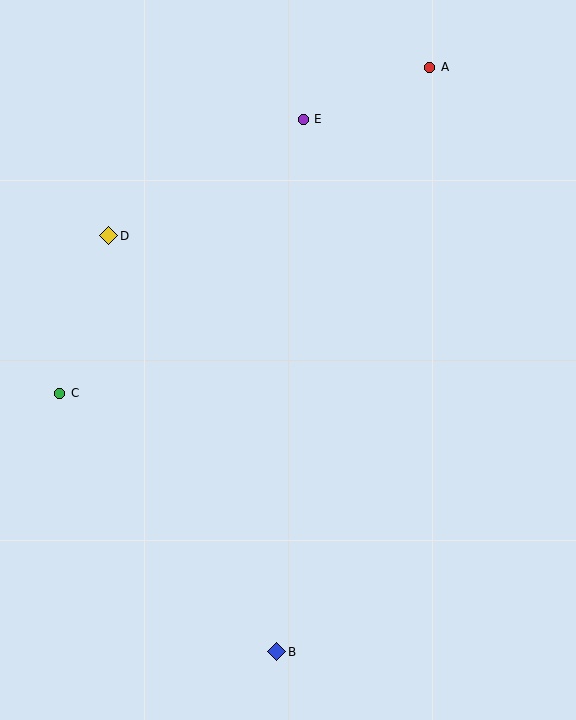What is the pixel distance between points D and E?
The distance between D and E is 227 pixels.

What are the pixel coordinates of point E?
Point E is at (303, 119).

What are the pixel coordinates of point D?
Point D is at (109, 236).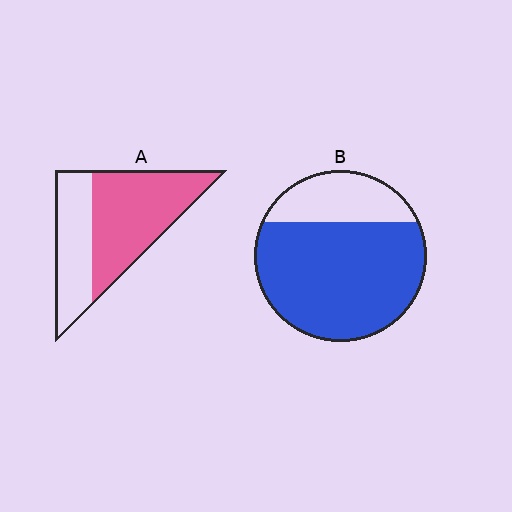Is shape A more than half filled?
Yes.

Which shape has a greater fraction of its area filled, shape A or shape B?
Shape B.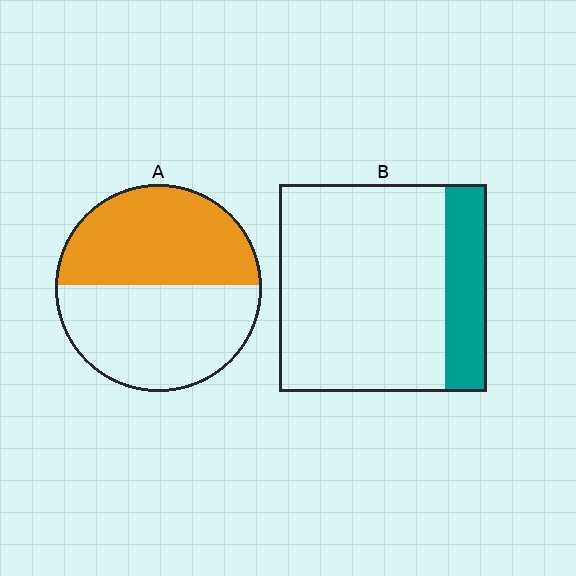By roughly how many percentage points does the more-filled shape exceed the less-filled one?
By roughly 30 percentage points (A over B).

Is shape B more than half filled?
No.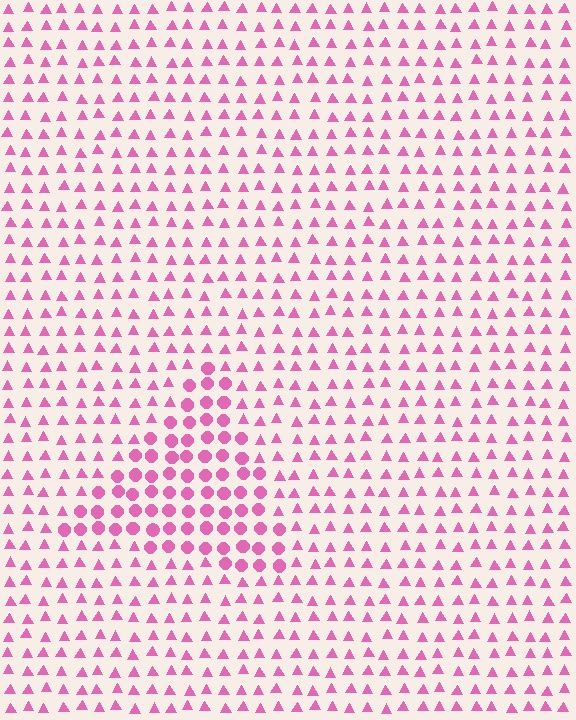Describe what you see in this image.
The image is filled with small pink elements arranged in a uniform grid. A triangle-shaped region contains circles, while the surrounding area contains triangles. The boundary is defined purely by the change in element shape.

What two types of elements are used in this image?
The image uses circles inside the triangle region and triangles outside it.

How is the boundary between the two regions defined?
The boundary is defined by a change in element shape: circles inside vs. triangles outside. All elements share the same color and spacing.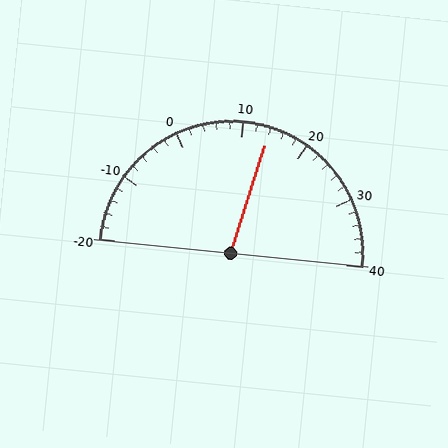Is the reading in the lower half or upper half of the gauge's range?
The reading is in the upper half of the range (-20 to 40).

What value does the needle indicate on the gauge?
The needle indicates approximately 14.